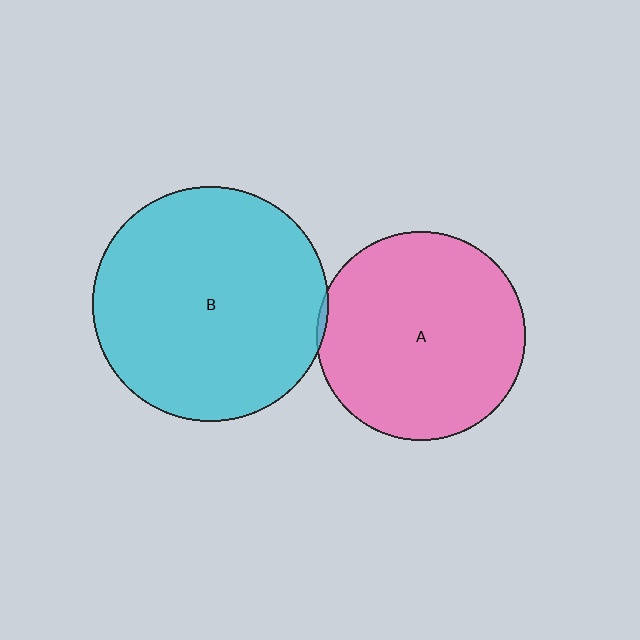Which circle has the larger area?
Circle B (cyan).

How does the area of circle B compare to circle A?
Approximately 1.3 times.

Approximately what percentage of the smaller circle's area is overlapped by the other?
Approximately 5%.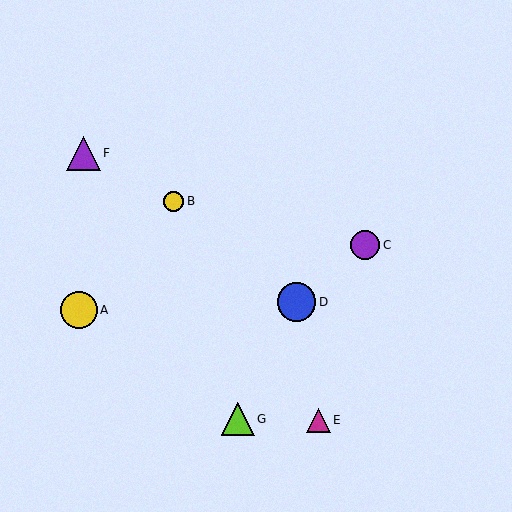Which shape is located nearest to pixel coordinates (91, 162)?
The purple triangle (labeled F) at (83, 153) is nearest to that location.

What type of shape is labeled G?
Shape G is a lime triangle.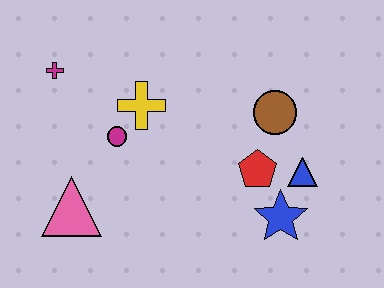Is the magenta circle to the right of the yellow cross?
No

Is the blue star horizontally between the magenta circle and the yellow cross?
No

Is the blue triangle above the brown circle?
No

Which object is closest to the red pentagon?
The blue triangle is closest to the red pentagon.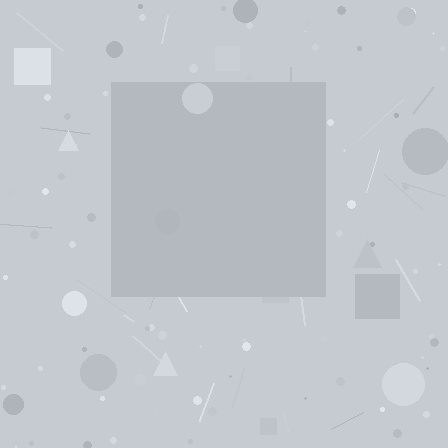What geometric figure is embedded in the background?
A square is embedded in the background.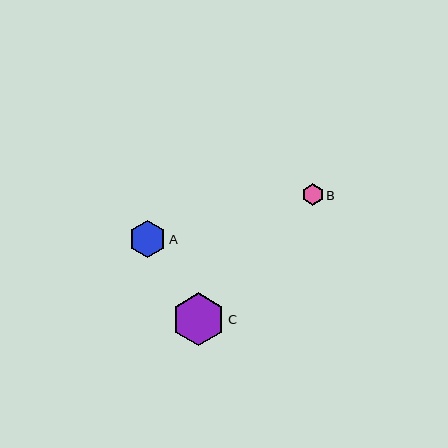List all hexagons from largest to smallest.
From largest to smallest: C, A, B.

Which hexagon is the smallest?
Hexagon B is the smallest with a size of approximately 22 pixels.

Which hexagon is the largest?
Hexagon C is the largest with a size of approximately 53 pixels.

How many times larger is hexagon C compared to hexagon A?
Hexagon C is approximately 1.4 times the size of hexagon A.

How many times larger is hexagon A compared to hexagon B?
Hexagon A is approximately 1.7 times the size of hexagon B.